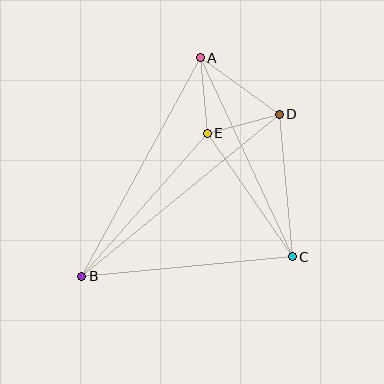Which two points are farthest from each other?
Points B and D are farthest from each other.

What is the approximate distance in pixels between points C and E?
The distance between C and E is approximately 150 pixels.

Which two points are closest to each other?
Points D and E are closest to each other.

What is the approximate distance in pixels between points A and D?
The distance between A and D is approximately 97 pixels.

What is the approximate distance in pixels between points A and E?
The distance between A and E is approximately 76 pixels.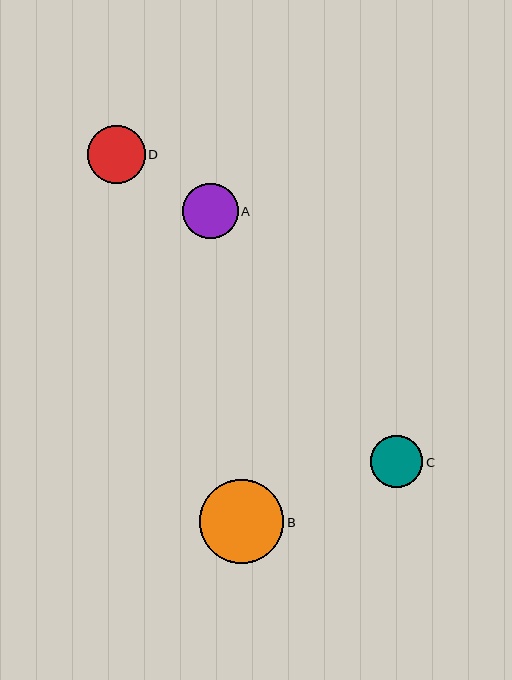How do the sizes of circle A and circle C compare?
Circle A and circle C are approximately the same size.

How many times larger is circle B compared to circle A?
Circle B is approximately 1.5 times the size of circle A.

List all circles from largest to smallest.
From largest to smallest: B, D, A, C.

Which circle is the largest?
Circle B is the largest with a size of approximately 84 pixels.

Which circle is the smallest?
Circle C is the smallest with a size of approximately 52 pixels.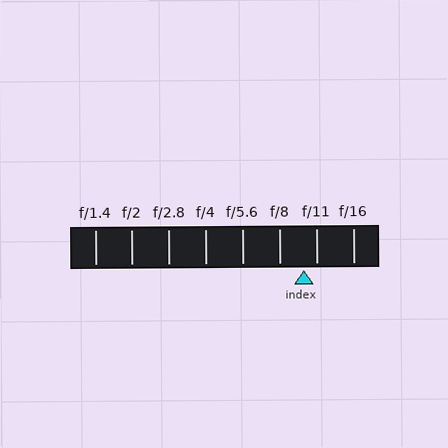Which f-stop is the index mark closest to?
The index mark is closest to f/11.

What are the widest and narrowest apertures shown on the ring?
The widest aperture shown is f/1.4 and the narrowest is f/16.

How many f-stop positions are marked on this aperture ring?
There are 8 f-stop positions marked.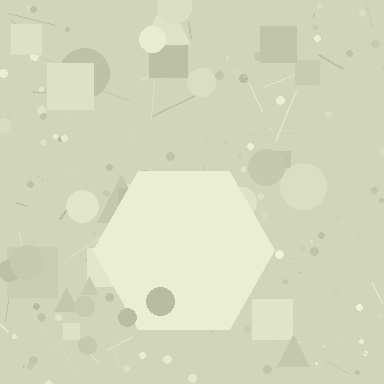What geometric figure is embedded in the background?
A hexagon is embedded in the background.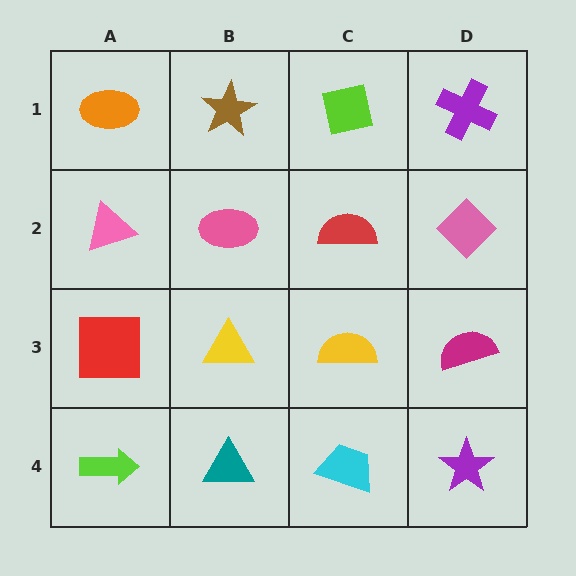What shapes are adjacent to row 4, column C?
A yellow semicircle (row 3, column C), a teal triangle (row 4, column B), a purple star (row 4, column D).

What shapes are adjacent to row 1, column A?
A pink triangle (row 2, column A), a brown star (row 1, column B).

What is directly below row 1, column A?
A pink triangle.